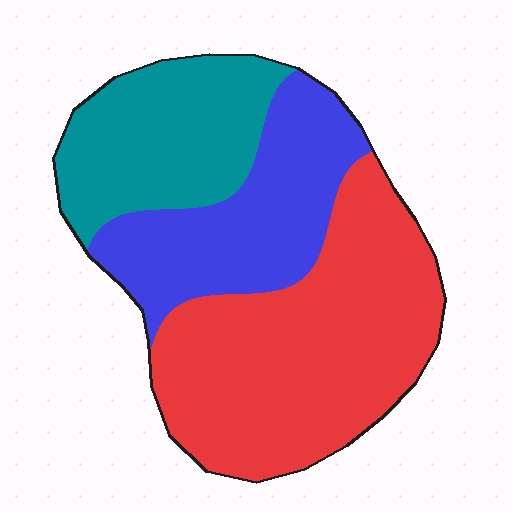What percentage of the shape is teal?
Teal takes up between a quarter and a half of the shape.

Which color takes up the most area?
Red, at roughly 45%.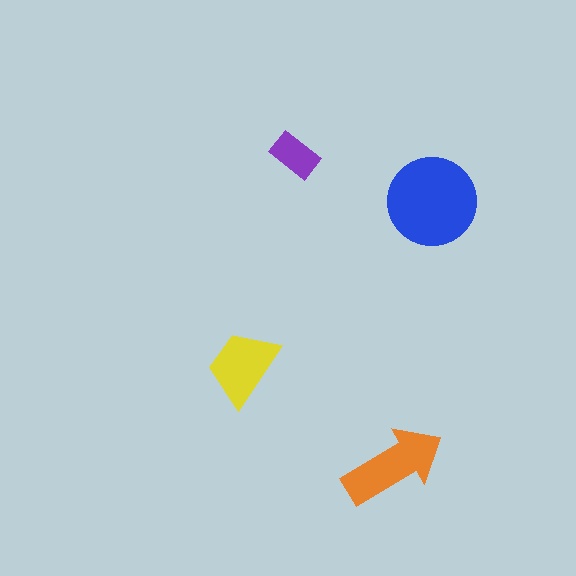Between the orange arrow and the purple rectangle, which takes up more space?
The orange arrow.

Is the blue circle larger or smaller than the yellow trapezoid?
Larger.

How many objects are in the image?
There are 4 objects in the image.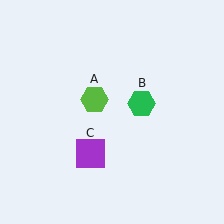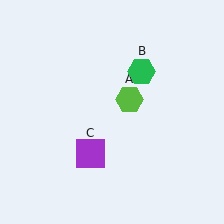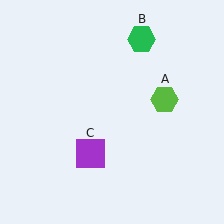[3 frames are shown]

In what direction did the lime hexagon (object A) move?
The lime hexagon (object A) moved right.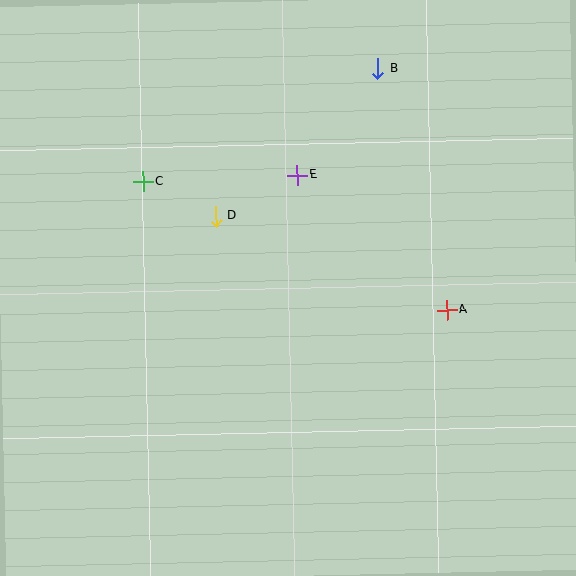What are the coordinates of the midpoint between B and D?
The midpoint between B and D is at (297, 142).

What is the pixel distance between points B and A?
The distance between B and A is 251 pixels.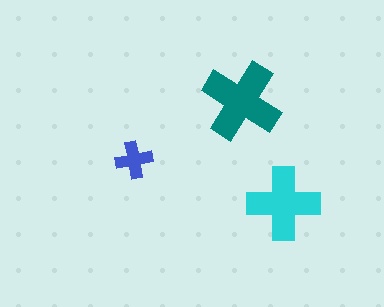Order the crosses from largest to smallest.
the teal one, the cyan one, the blue one.